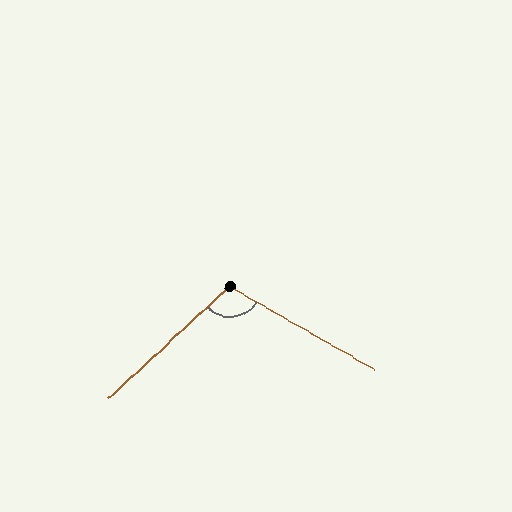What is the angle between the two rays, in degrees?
Approximately 108 degrees.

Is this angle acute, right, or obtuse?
It is obtuse.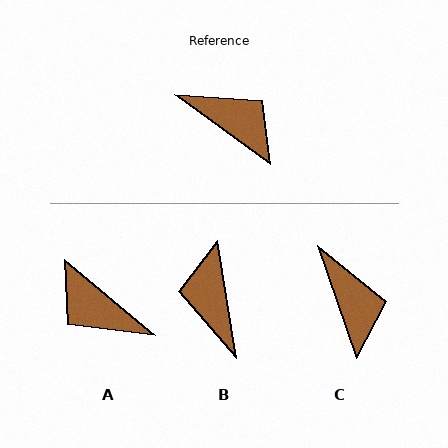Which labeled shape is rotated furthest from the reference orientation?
A, about 177 degrees away.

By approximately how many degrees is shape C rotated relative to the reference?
Approximately 34 degrees clockwise.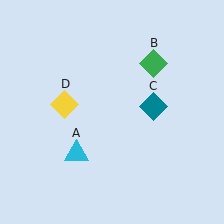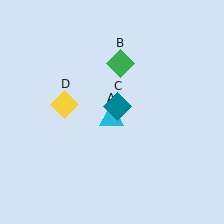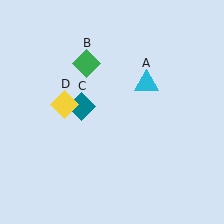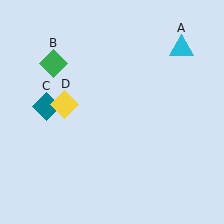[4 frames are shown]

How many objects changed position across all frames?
3 objects changed position: cyan triangle (object A), green diamond (object B), teal diamond (object C).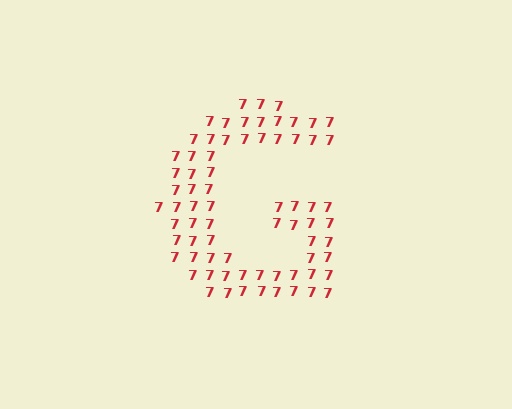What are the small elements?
The small elements are digit 7's.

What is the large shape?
The large shape is the letter G.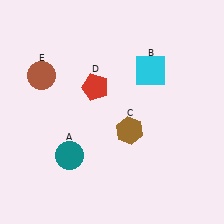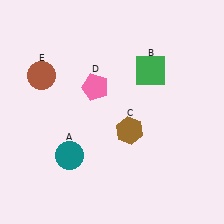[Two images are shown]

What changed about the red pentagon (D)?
In Image 1, D is red. In Image 2, it changed to pink.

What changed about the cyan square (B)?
In Image 1, B is cyan. In Image 2, it changed to green.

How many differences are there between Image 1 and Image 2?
There are 2 differences between the two images.